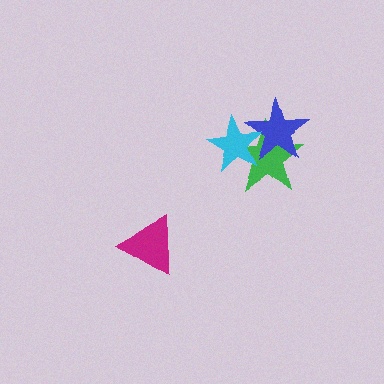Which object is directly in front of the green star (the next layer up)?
The blue star is directly in front of the green star.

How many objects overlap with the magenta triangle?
0 objects overlap with the magenta triangle.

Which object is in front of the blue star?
The cyan star is in front of the blue star.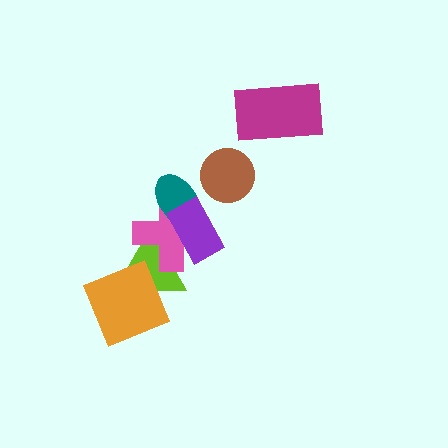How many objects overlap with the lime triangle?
3 objects overlap with the lime triangle.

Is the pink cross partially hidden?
Yes, it is partially covered by another shape.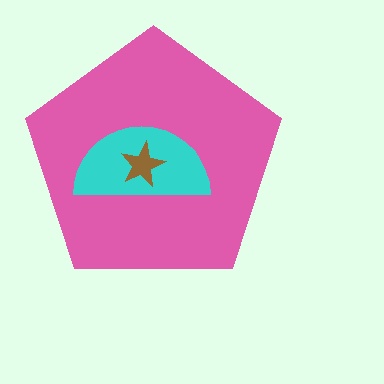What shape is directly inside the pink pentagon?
The cyan semicircle.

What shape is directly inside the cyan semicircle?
The brown star.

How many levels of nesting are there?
3.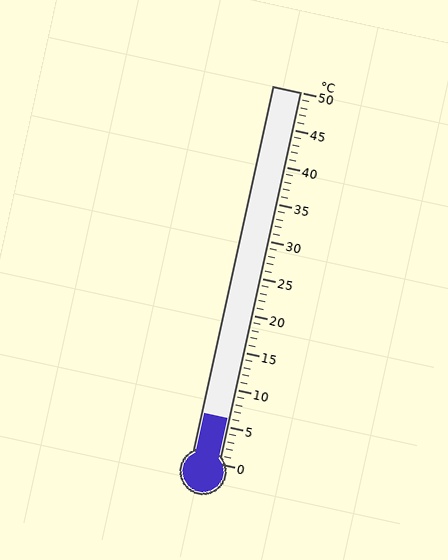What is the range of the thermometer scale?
The thermometer scale ranges from 0°C to 50°C.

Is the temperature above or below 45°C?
The temperature is below 45°C.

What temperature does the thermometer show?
The thermometer shows approximately 6°C.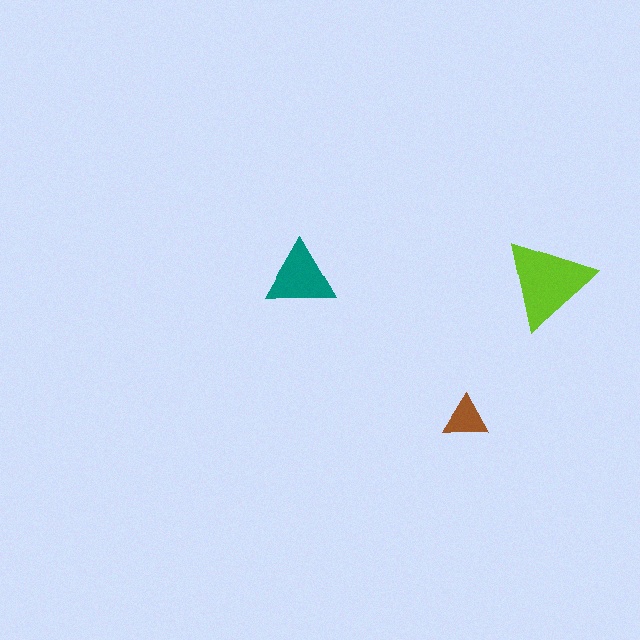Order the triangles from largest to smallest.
the lime one, the teal one, the brown one.